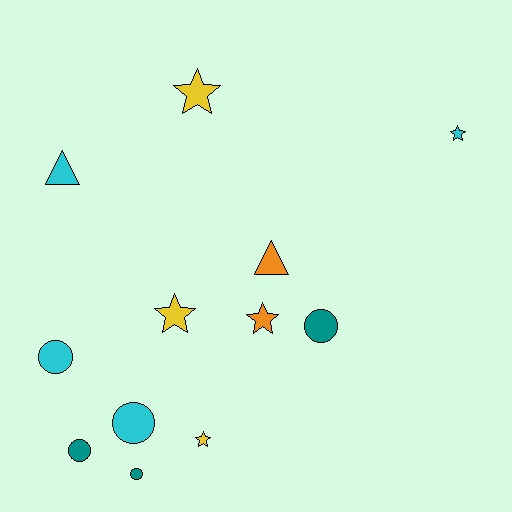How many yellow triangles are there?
There are no yellow triangles.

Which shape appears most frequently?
Circle, with 5 objects.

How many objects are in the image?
There are 12 objects.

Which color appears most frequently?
Cyan, with 4 objects.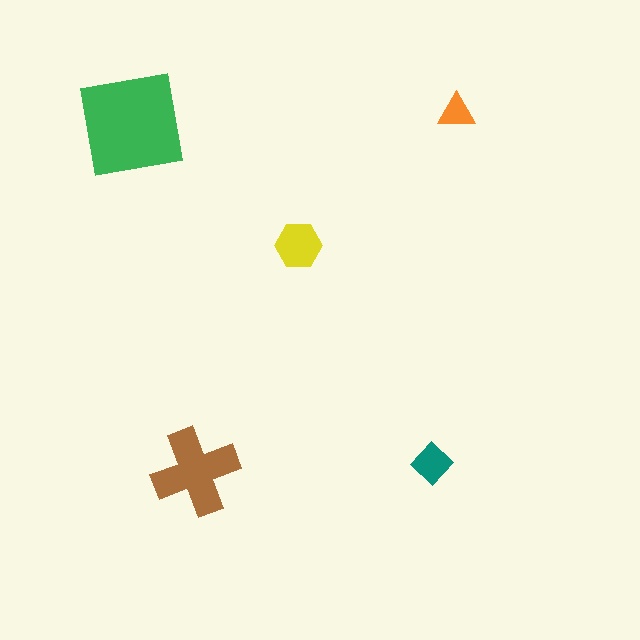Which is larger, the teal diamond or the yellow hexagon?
The yellow hexagon.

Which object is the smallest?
The orange triangle.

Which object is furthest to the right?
The orange triangle is rightmost.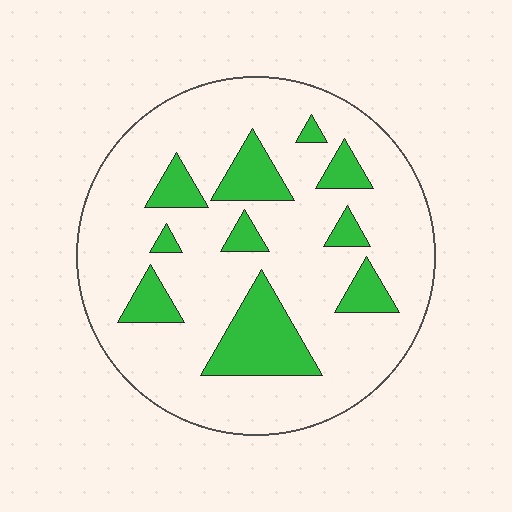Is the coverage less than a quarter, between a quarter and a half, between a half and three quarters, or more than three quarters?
Less than a quarter.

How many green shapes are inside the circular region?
10.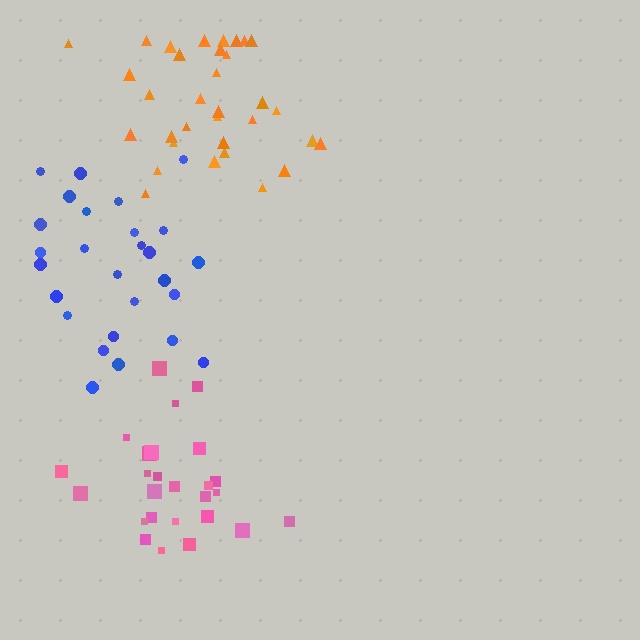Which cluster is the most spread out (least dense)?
Blue.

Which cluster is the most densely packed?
Pink.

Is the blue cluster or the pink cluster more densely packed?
Pink.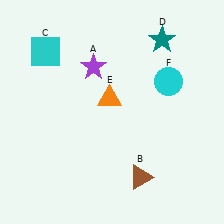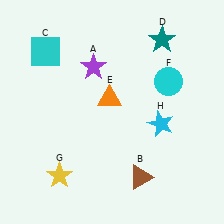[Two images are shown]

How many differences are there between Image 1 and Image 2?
There are 2 differences between the two images.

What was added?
A yellow star (G), a cyan star (H) were added in Image 2.